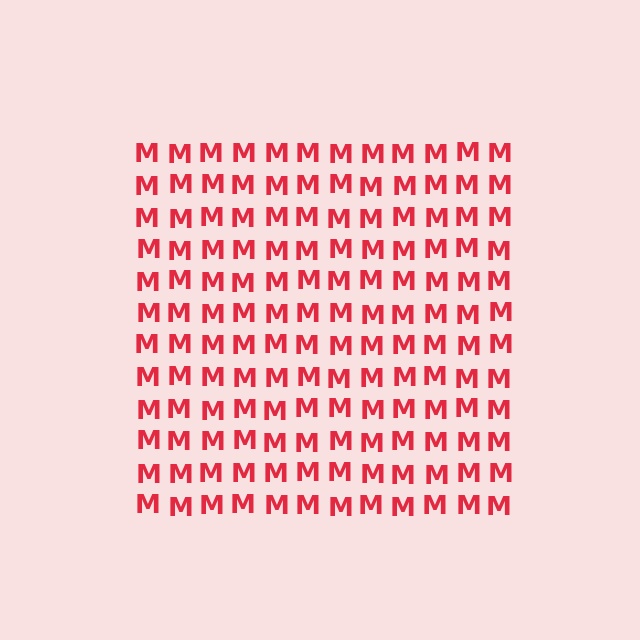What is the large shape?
The large shape is a square.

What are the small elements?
The small elements are letter M's.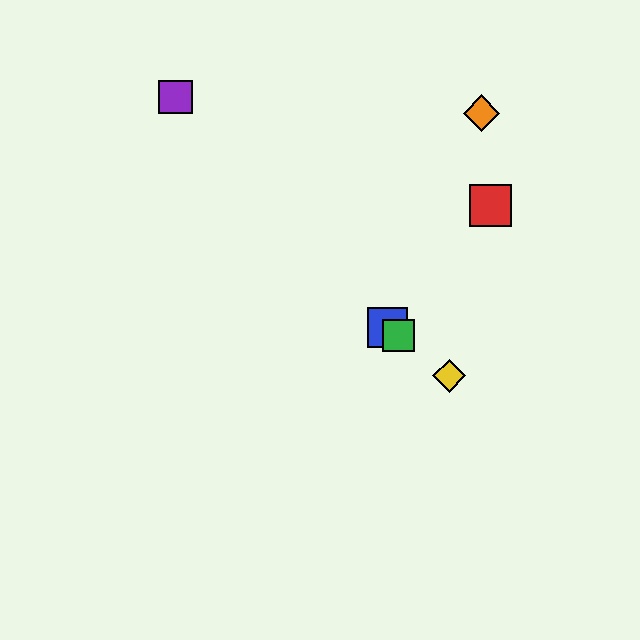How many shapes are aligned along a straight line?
3 shapes (the blue square, the green square, the yellow diamond) are aligned along a straight line.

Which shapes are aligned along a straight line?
The blue square, the green square, the yellow diamond are aligned along a straight line.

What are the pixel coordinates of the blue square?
The blue square is at (387, 327).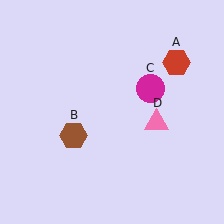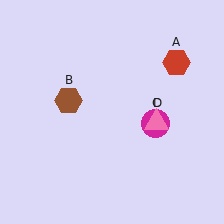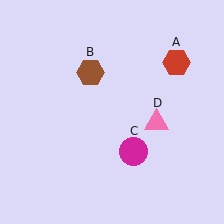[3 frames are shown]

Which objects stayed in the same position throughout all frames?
Red hexagon (object A) and pink triangle (object D) remained stationary.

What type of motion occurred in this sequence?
The brown hexagon (object B), magenta circle (object C) rotated clockwise around the center of the scene.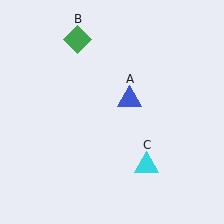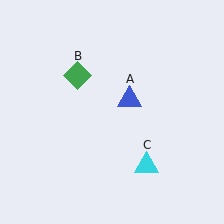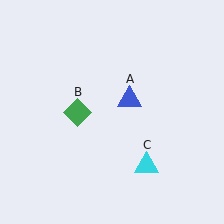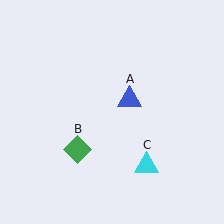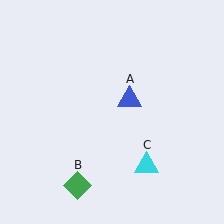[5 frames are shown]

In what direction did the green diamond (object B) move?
The green diamond (object B) moved down.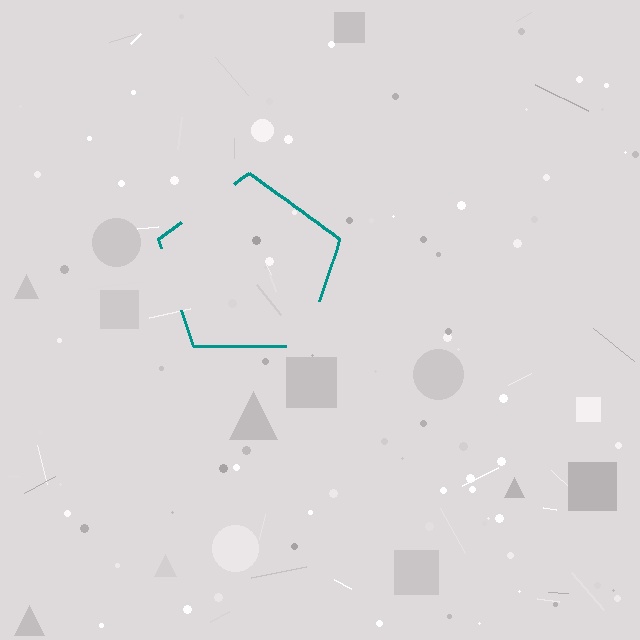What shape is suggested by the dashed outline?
The dashed outline suggests a pentagon.